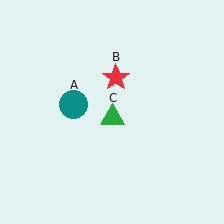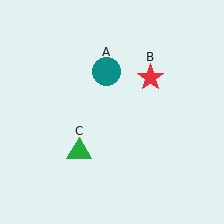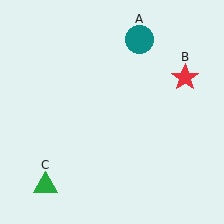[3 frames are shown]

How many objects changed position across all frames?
3 objects changed position: teal circle (object A), red star (object B), green triangle (object C).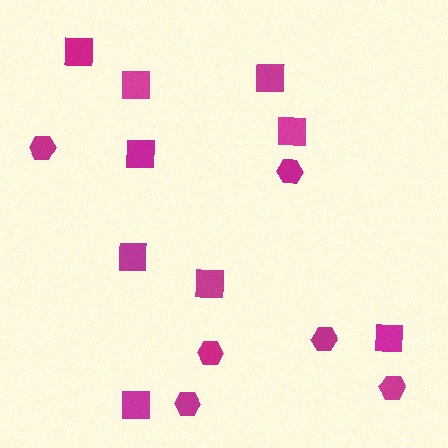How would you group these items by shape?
There are 2 groups: one group of squares (9) and one group of hexagons (6).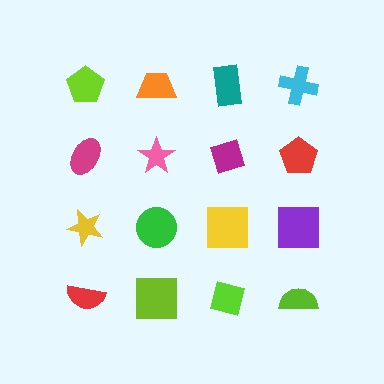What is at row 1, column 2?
An orange trapezoid.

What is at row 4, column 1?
A red semicircle.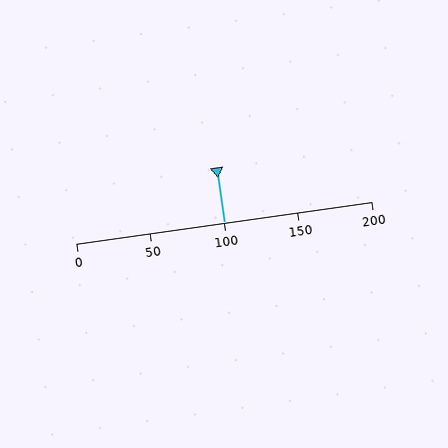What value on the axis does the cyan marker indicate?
The marker indicates approximately 100.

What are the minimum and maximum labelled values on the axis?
The axis runs from 0 to 200.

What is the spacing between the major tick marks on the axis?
The major ticks are spaced 50 apart.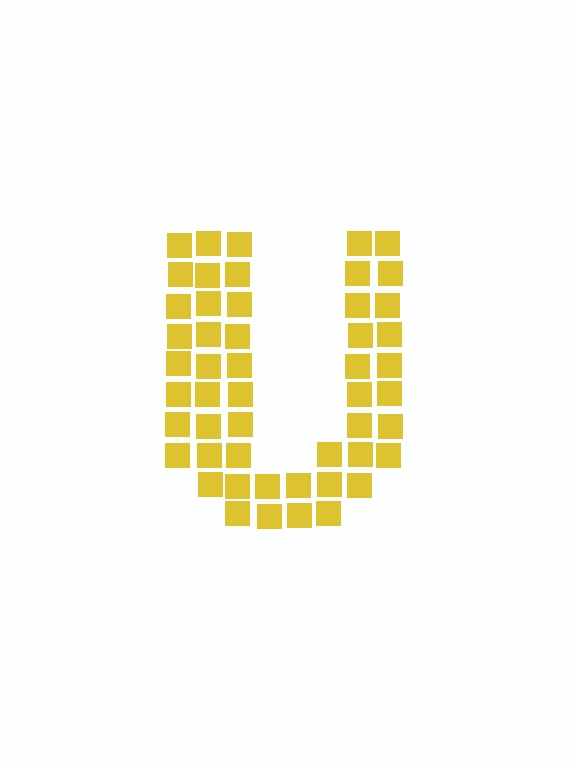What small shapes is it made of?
It is made of small squares.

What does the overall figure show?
The overall figure shows the letter U.